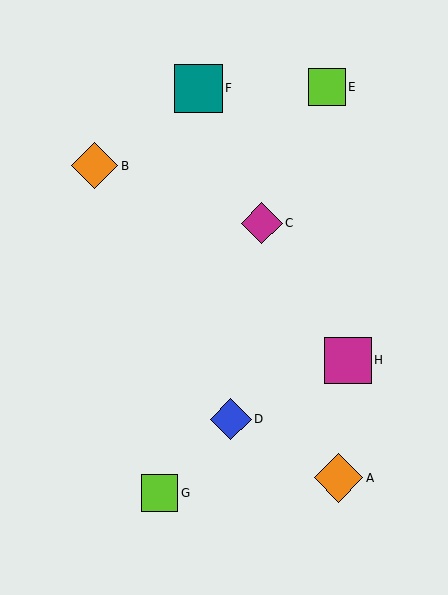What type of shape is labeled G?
Shape G is a lime square.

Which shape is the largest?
The orange diamond (labeled A) is the largest.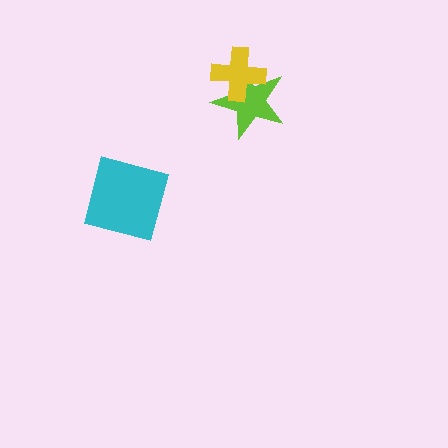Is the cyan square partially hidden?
No, no other shape covers it.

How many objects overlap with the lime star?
1 object overlaps with the lime star.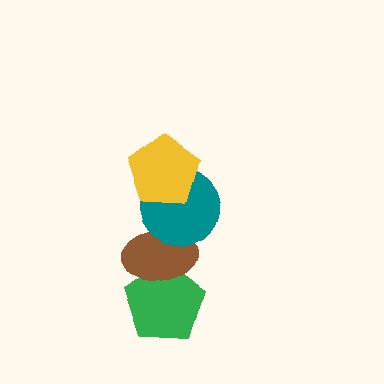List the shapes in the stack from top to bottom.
From top to bottom: the yellow pentagon, the teal circle, the brown ellipse, the green pentagon.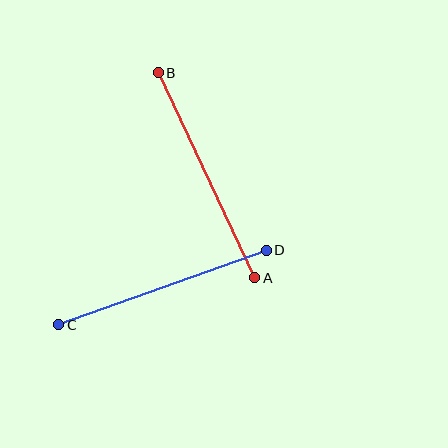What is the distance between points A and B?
The distance is approximately 227 pixels.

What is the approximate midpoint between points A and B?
The midpoint is at approximately (206, 175) pixels.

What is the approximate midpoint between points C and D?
The midpoint is at approximately (163, 288) pixels.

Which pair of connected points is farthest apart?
Points A and B are farthest apart.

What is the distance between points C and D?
The distance is approximately 221 pixels.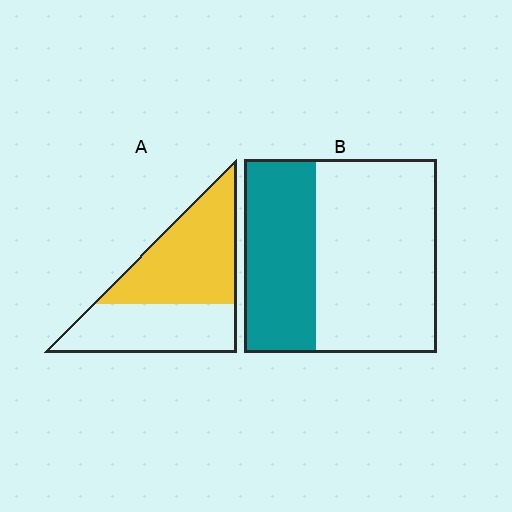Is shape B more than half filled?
No.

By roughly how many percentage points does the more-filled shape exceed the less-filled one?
By roughly 20 percentage points (A over B).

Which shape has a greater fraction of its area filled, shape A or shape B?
Shape A.